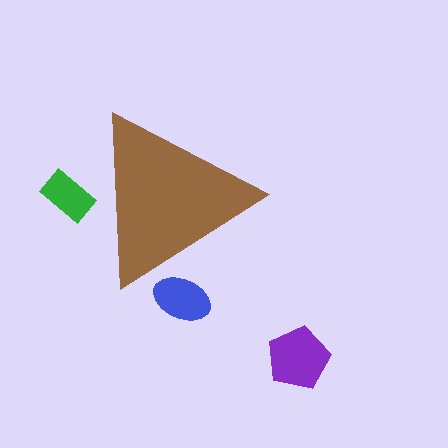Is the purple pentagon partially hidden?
No, the purple pentagon is fully visible.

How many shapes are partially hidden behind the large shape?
2 shapes are partially hidden.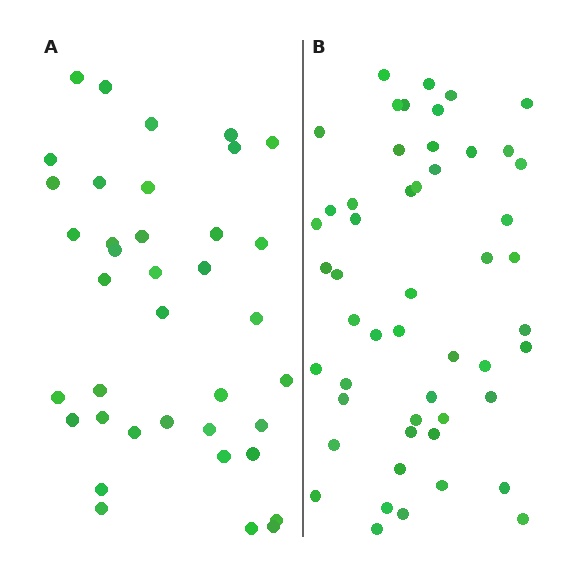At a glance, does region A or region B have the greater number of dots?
Region B (the right region) has more dots.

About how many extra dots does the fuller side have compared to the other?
Region B has approximately 15 more dots than region A.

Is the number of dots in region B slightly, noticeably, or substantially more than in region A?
Region B has noticeably more, but not dramatically so. The ratio is roughly 1.3 to 1.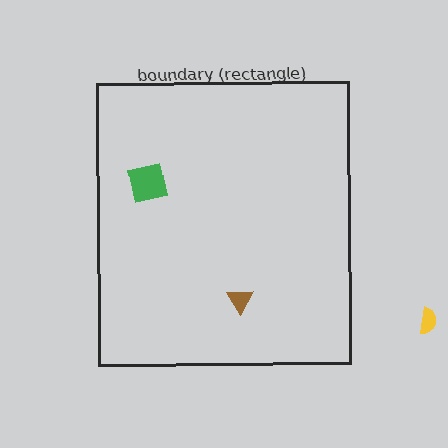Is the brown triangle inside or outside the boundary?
Inside.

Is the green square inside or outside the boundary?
Inside.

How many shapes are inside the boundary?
2 inside, 1 outside.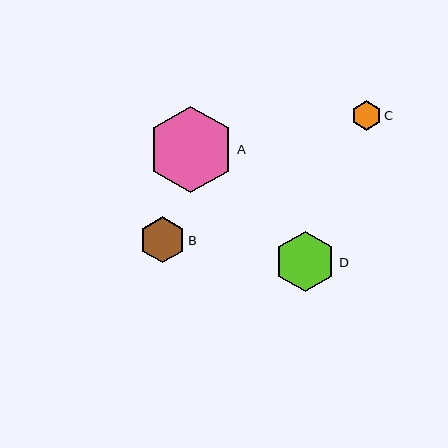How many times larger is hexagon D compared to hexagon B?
Hexagon D is approximately 1.3 times the size of hexagon B.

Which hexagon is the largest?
Hexagon A is the largest with a size of approximately 86 pixels.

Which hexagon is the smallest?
Hexagon C is the smallest with a size of approximately 30 pixels.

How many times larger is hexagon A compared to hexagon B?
Hexagon A is approximately 1.9 times the size of hexagon B.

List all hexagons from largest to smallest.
From largest to smallest: A, D, B, C.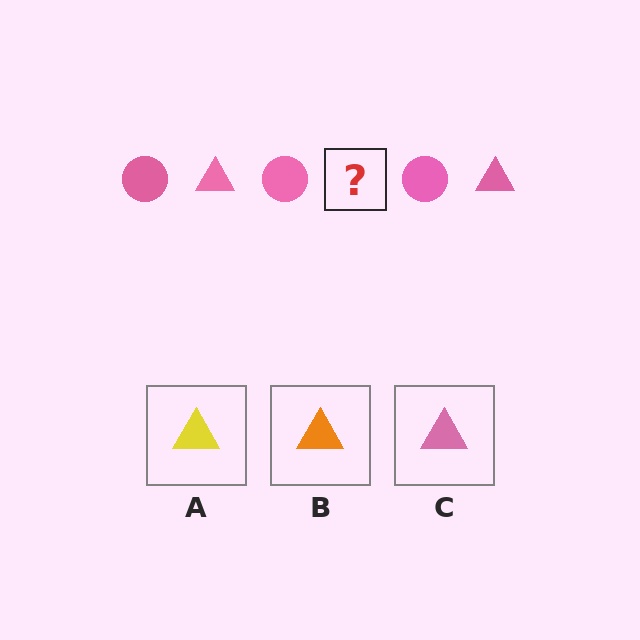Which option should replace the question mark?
Option C.